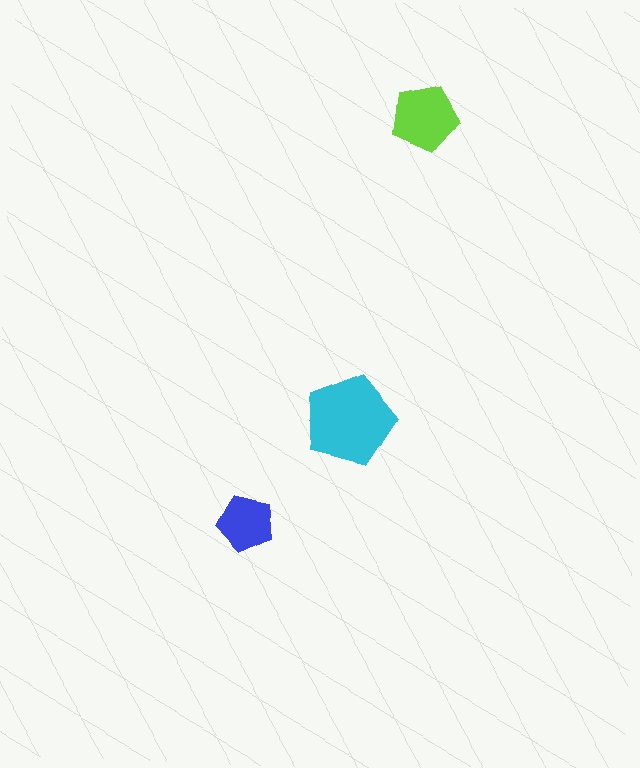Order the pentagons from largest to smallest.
the cyan one, the lime one, the blue one.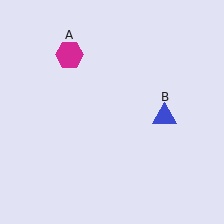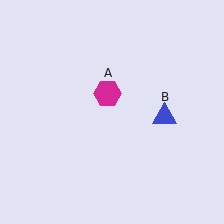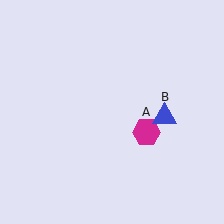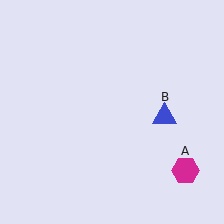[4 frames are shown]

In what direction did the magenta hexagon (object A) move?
The magenta hexagon (object A) moved down and to the right.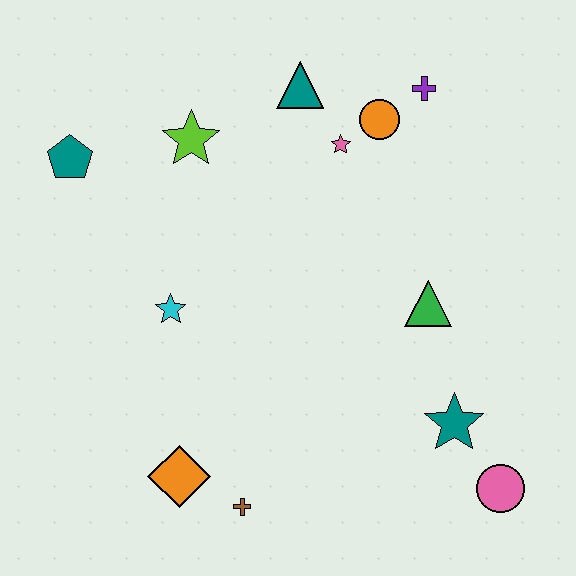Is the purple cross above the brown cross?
Yes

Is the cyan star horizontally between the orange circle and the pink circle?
No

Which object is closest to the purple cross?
The orange circle is closest to the purple cross.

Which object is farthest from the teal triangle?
The pink circle is farthest from the teal triangle.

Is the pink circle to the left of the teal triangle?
No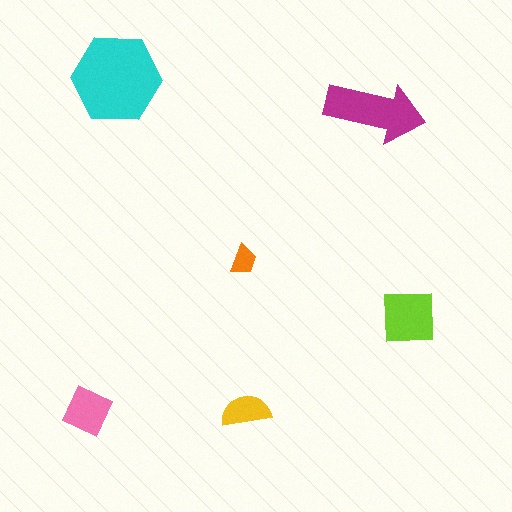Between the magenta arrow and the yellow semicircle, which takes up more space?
The magenta arrow.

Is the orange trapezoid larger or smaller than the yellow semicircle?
Smaller.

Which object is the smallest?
The orange trapezoid.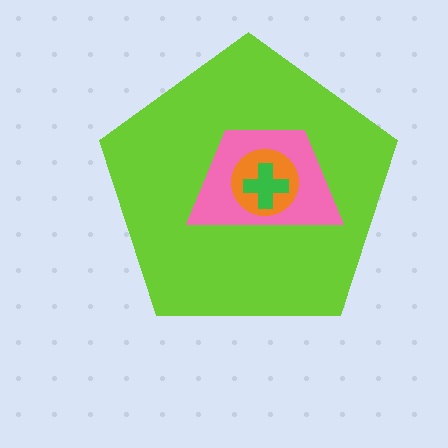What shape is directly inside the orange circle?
The green cross.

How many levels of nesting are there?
4.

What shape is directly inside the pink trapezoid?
The orange circle.